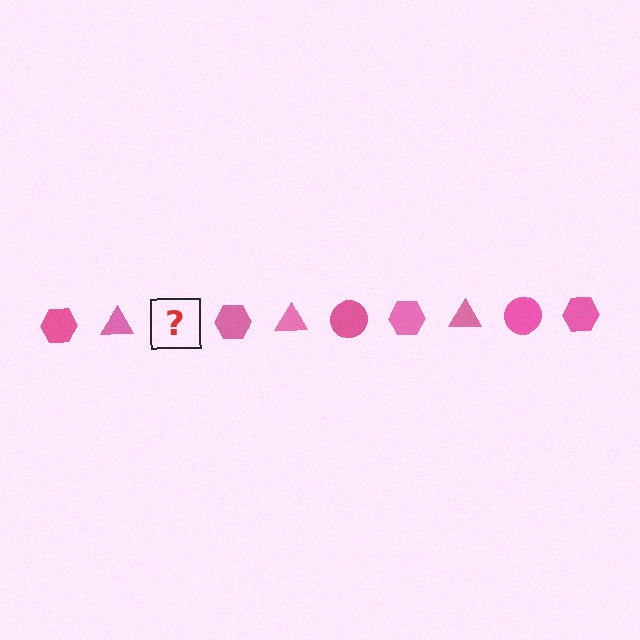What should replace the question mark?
The question mark should be replaced with a pink circle.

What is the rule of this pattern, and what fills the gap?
The rule is that the pattern cycles through hexagon, triangle, circle shapes in pink. The gap should be filled with a pink circle.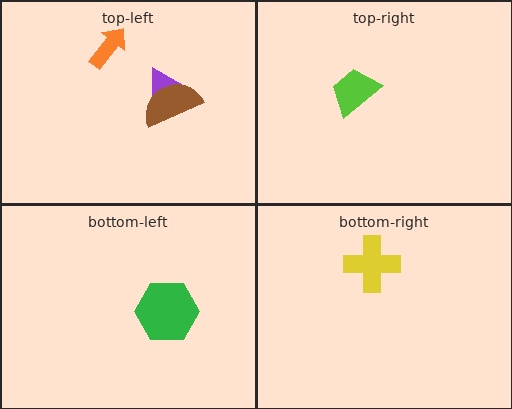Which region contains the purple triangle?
The top-left region.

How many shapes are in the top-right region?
1.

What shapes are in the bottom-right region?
The yellow cross.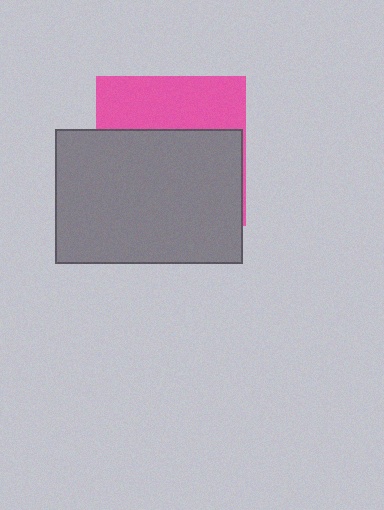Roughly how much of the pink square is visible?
A small part of it is visible (roughly 37%).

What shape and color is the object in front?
The object in front is a gray rectangle.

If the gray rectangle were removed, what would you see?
You would see the complete pink square.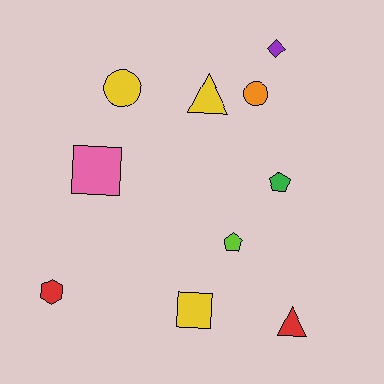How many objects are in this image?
There are 10 objects.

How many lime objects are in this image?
There is 1 lime object.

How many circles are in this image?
There are 2 circles.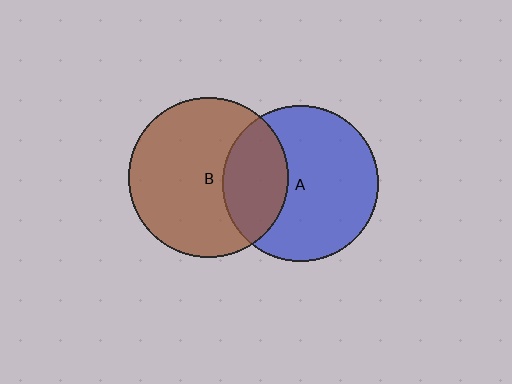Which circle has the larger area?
Circle B (brown).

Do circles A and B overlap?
Yes.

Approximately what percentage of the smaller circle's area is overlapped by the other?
Approximately 30%.